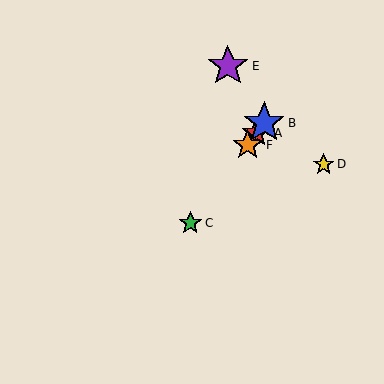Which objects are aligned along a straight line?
Objects A, B, C, F are aligned along a straight line.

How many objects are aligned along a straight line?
4 objects (A, B, C, F) are aligned along a straight line.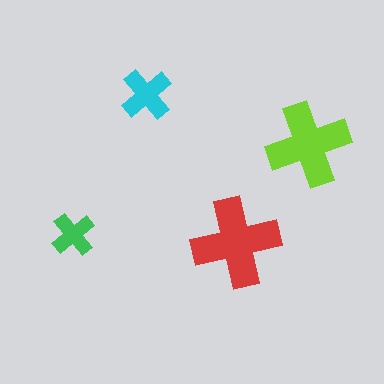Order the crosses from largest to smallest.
the red one, the lime one, the cyan one, the green one.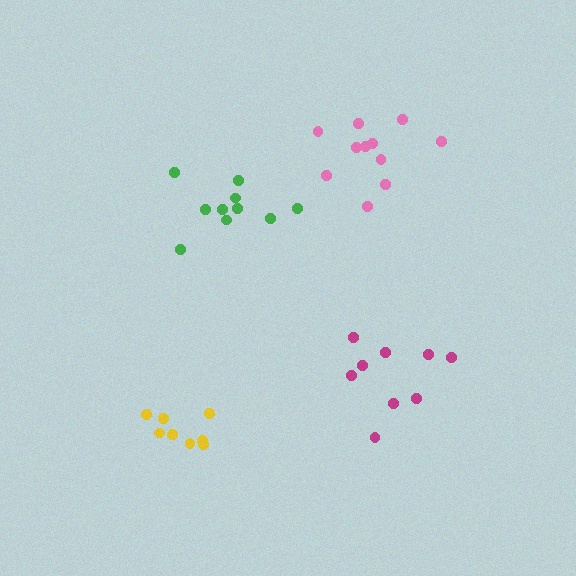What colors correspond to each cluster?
The clusters are colored: yellow, green, pink, magenta.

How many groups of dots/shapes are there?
There are 4 groups.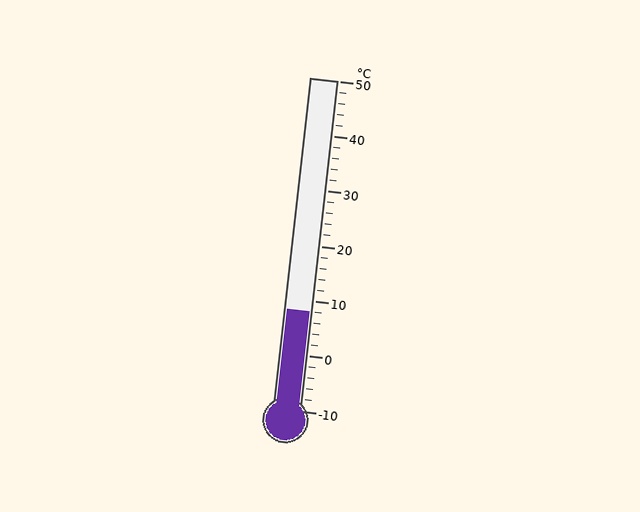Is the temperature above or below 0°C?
The temperature is above 0°C.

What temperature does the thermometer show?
The thermometer shows approximately 8°C.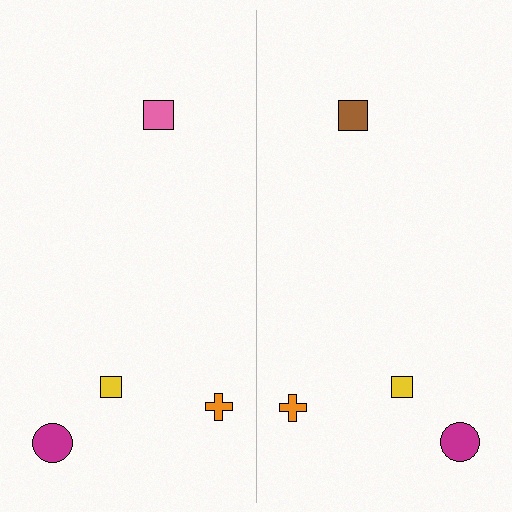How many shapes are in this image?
There are 8 shapes in this image.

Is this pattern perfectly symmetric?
No, the pattern is not perfectly symmetric. The brown square on the right side breaks the symmetry — its mirror counterpart is pink.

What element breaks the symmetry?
The brown square on the right side breaks the symmetry — its mirror counterpart is pink.